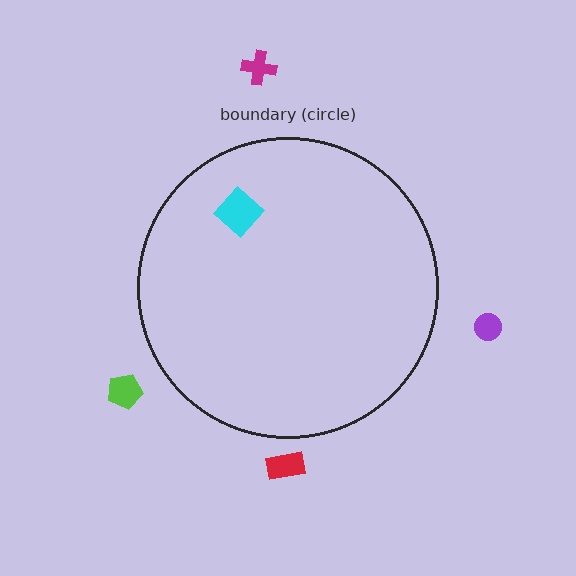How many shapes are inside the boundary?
1 inside, 4 outside.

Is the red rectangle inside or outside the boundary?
Outside.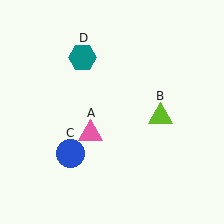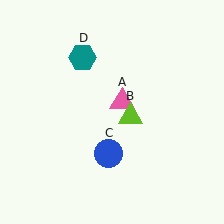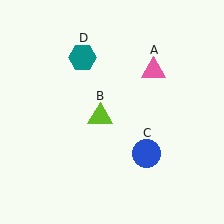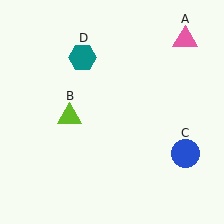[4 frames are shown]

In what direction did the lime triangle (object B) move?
The lime triangle (object B) moved left.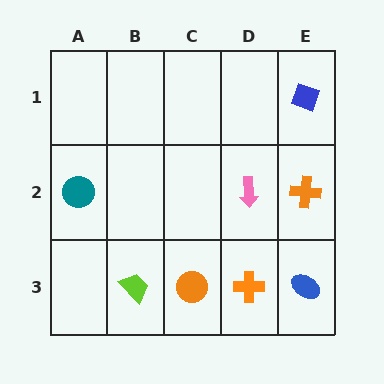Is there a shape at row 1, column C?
No, that cell is empty.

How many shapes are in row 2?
3 shapes.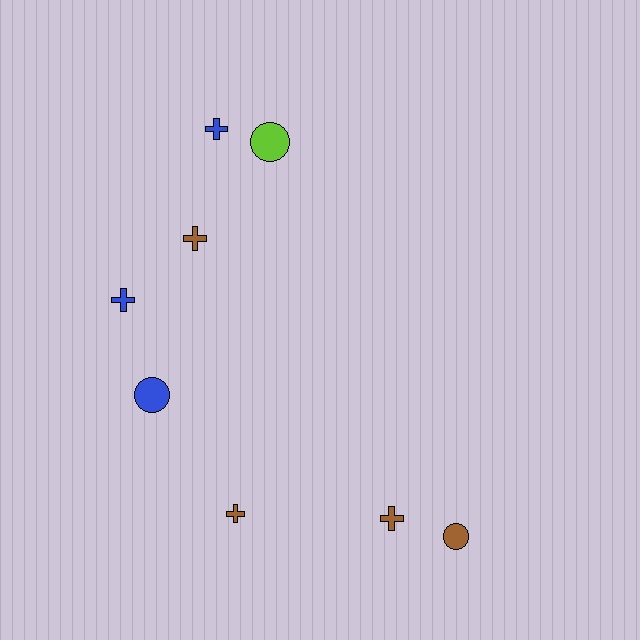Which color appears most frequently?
Brown, with 4 objects.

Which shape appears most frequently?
Cross, with 5 objects.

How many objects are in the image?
There are 8 objects.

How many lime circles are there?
There is 1 lime circle.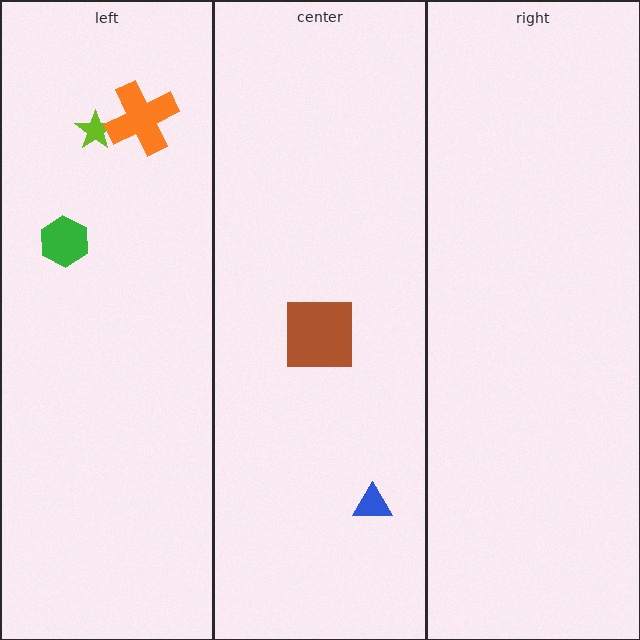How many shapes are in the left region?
3.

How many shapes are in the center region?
2.